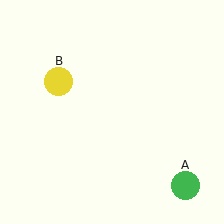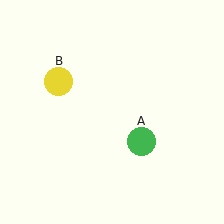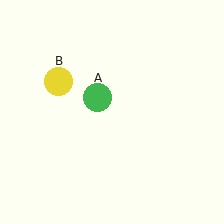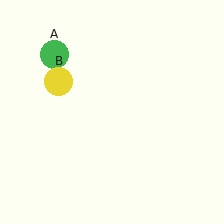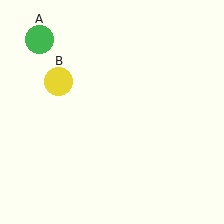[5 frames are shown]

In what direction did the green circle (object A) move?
The green circle (object A) moved up and to the left.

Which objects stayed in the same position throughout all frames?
Yellow circle (object B) remained stationary.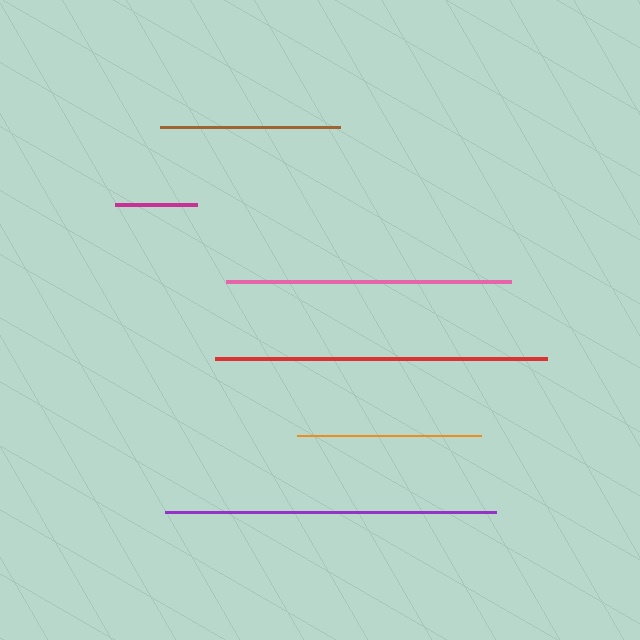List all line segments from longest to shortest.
From longest to shortest: red, purple, pink, orange, brown, magenta.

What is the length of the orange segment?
The orange segment is approximately 185 pixels long.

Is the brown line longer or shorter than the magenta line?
The brown line is longer than the magenta line.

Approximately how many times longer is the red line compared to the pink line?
The red line is approximately 1.2 times the length of the pink line.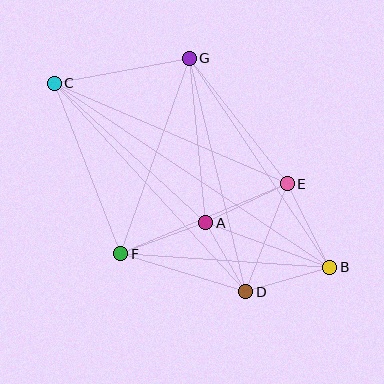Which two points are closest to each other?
Points A and D are closest to each other.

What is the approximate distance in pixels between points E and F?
The distance between E and F is approximately 181 pixels.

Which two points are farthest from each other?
Points B and C are farthest from each other.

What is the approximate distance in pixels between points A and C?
The distance between A and C is approximately 206 pixels.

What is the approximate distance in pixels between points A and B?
The distance between A and B is approximately 132 pixels.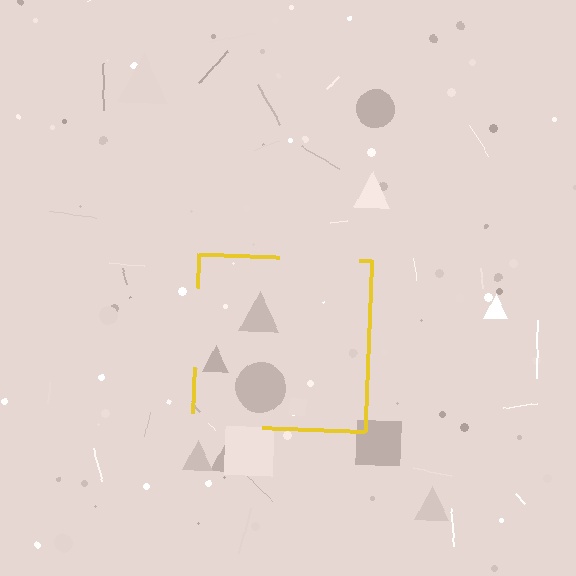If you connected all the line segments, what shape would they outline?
They would outline a square.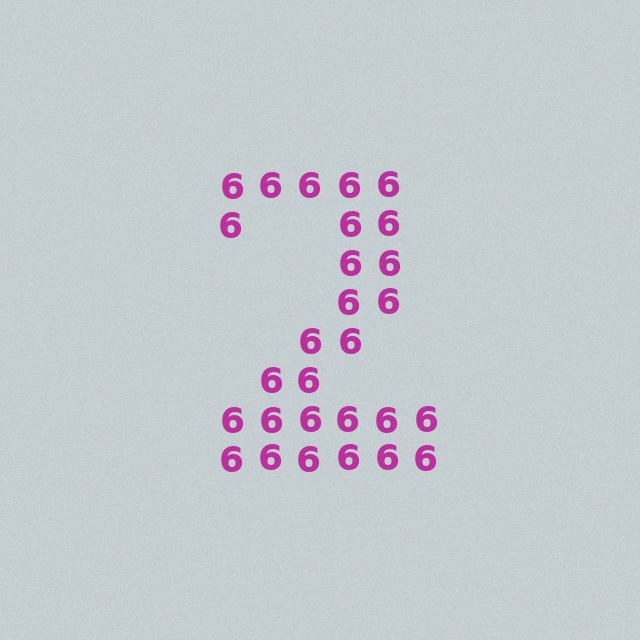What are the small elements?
The small elements are digit 6's.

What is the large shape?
The large shape is the digit 2.